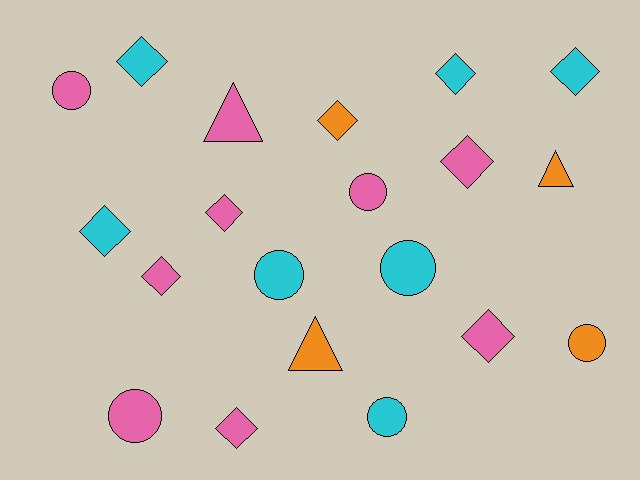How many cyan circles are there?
There are 3 cyan circles.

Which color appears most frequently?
Pink, with 9 objects.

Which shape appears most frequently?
Diamond, with 10 objects.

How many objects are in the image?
There are 20 objects.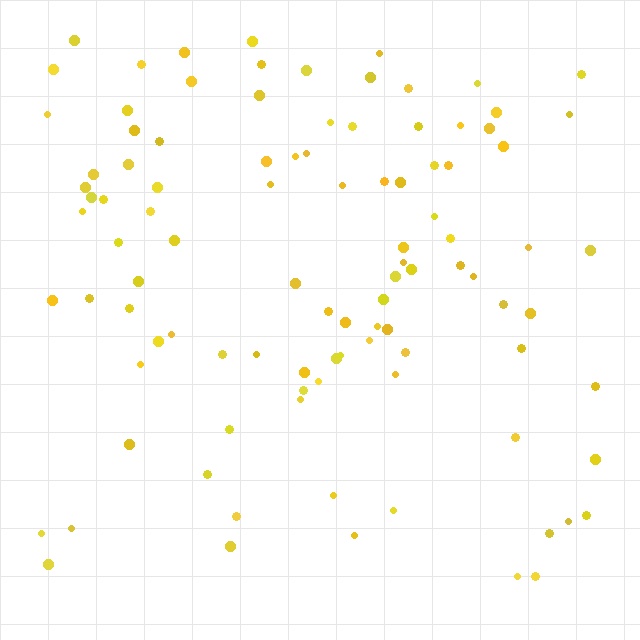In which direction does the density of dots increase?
From bottom to top, with the top side densest.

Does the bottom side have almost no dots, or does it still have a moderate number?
Still a moderate number, just noticeably fewer than the top.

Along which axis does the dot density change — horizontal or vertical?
Vertical.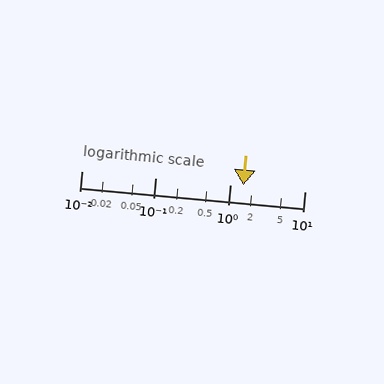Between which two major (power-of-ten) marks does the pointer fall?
The pointer is between 1 and 10.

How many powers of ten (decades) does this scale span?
The scale spans 3 decades, from 0.01 to 10.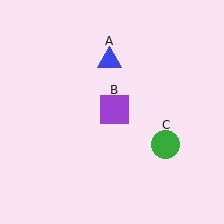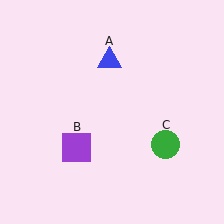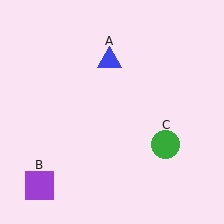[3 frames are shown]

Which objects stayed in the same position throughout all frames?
Blue triangle (object A) and green circle (object C) remained stationary.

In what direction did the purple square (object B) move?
The purple square (object B) moved down and to the left.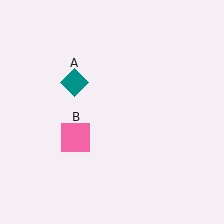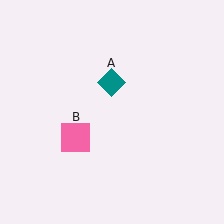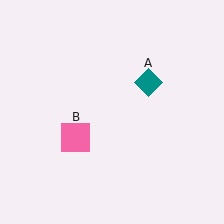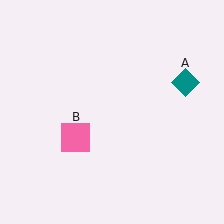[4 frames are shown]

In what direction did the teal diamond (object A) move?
The teal diamond (object A) moved right.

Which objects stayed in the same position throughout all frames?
Pink square (object B) remained stationary.